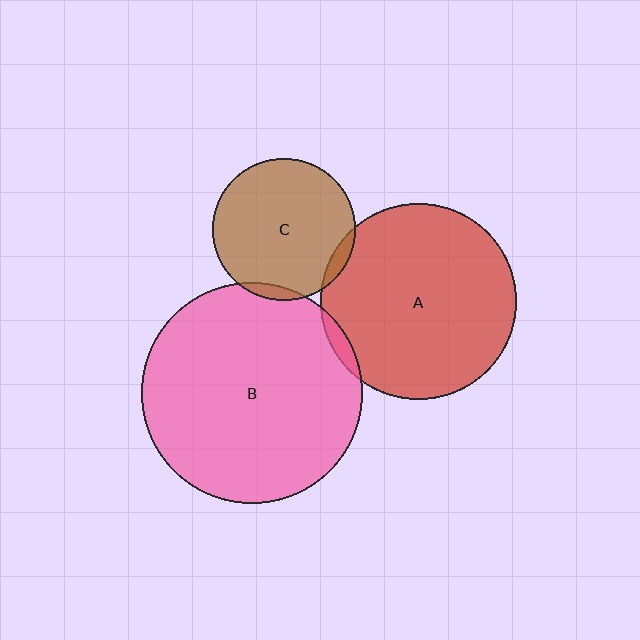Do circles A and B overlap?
Yes.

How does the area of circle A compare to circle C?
Approximately 1.9 times.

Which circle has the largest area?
Circle B (pink).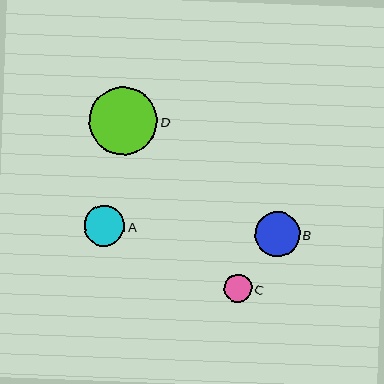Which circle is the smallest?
Circle C is the smallest with a size of approximately 28 pixels.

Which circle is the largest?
Circle D is the largest with a size of approximately 68 pixels.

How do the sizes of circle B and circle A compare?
Circle B and circle A are approximately the same size.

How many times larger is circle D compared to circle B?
Circle D is approximately 1.5 times the size of circle B.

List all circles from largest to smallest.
From largest to smallest: D, B, A, C.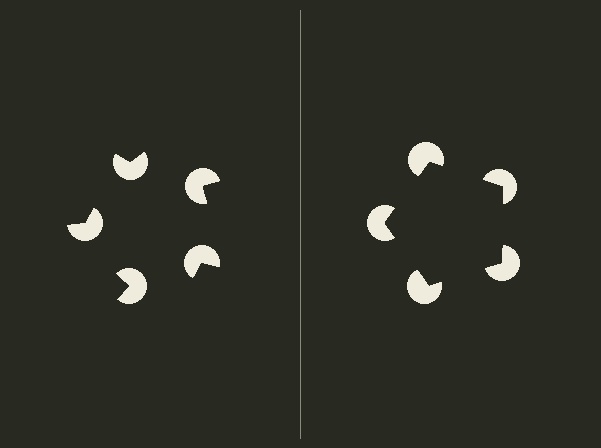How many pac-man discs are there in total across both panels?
10 — 5 on each side.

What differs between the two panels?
The pac-man discs are positioned identically on both sides; only the wedge orientations differ. On the right they align to a pentagon; on the left they are misaligned.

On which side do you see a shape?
An illusory pentagon appears on the right side. On the left side the wedge cuts are rotated, so no coherent shape forms.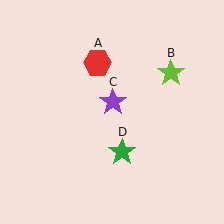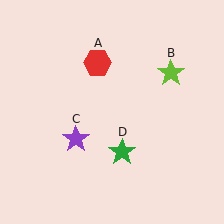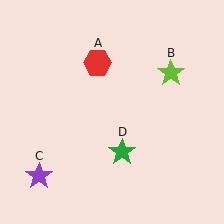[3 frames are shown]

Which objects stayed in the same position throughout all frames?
Red hexagon (object A) and lime star (object B) and green star (object D) remained stationary.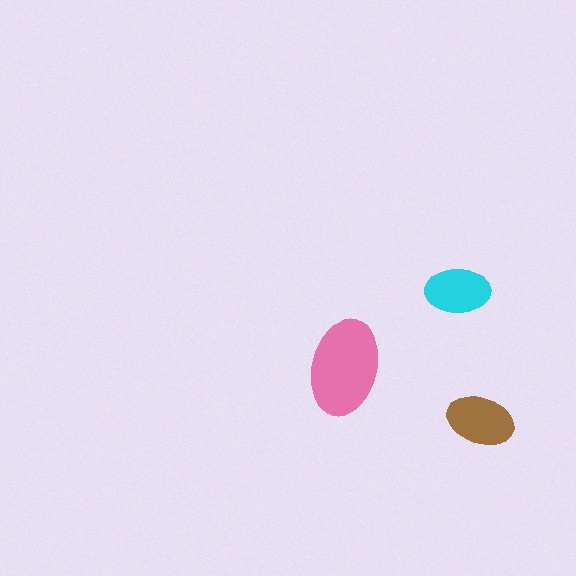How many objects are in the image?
There are 3 objects in the image.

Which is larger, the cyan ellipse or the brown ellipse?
The brown one.